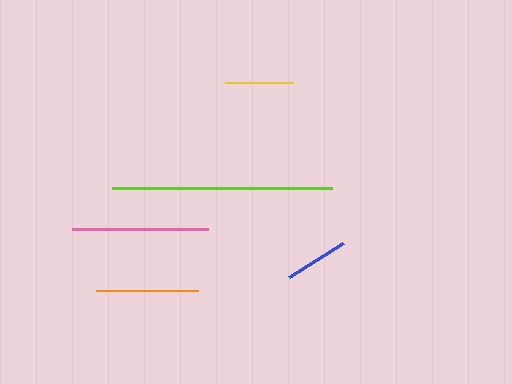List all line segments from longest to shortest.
From longest to shortest: lime, pink, orange, yellow, blue.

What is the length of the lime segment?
The lime segment is approximately 220 pixels long.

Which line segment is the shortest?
The blue line is the shortest at approximately 64 pixels.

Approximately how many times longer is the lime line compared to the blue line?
The lime line is approximately 3.4 times the length of the blue line.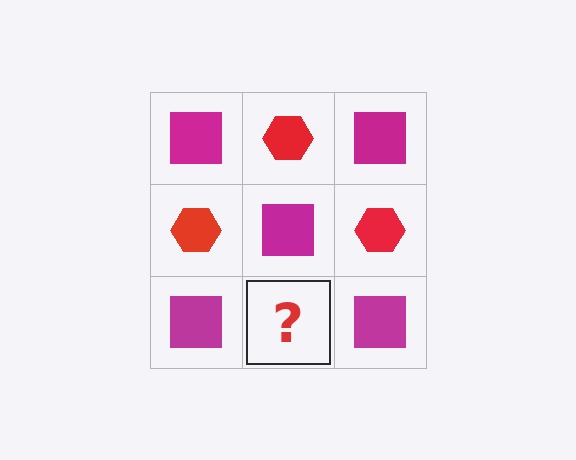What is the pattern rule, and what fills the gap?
The rule is that it alternates magenta square and red hexagon in a checkerboard pattern. The gap should be filled with a red hexagon.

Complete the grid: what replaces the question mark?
The question mark should be replaced with a red hexagon.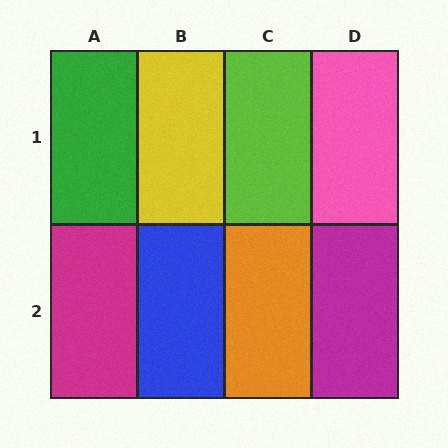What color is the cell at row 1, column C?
Lime.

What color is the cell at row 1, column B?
Yellow.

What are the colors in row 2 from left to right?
Magenta, blue, orange, magenta.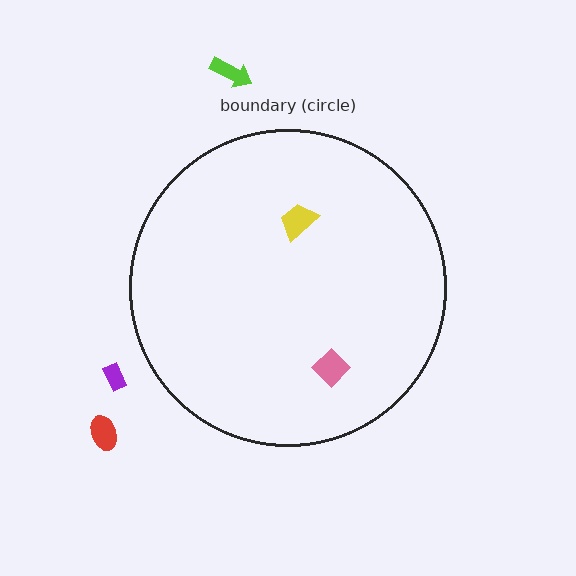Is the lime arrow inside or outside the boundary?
Outside.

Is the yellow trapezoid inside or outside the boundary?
Inside.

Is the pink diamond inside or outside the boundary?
Inside.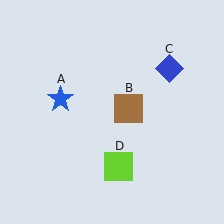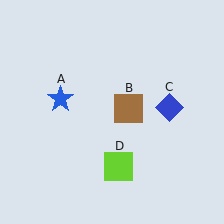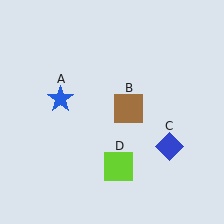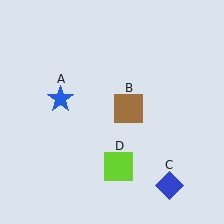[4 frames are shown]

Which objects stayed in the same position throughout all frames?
Blue star (object A) and brown square (object B) and lime square (object D) remained stationary.